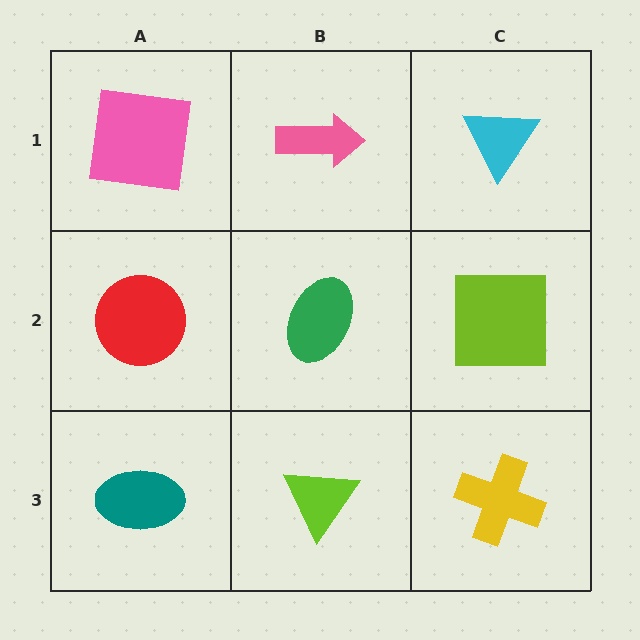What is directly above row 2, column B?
A pink arrow.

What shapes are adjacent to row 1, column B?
A green ellipse (row 2, column B), a pink square (row 1, column A), a cyan triangle (row 1, column C).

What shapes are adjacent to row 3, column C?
A lime square (row 2, column C), a lime triangle (row 3, column B).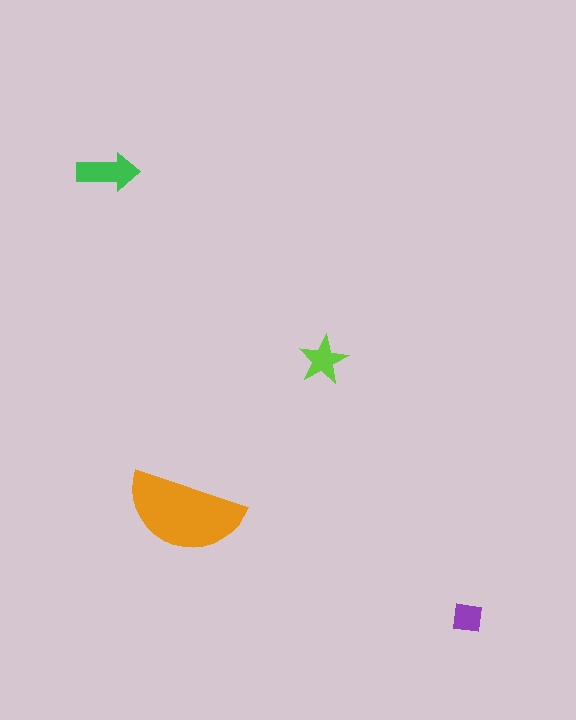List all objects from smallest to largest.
The purple square, the lime star, the green arrow, the orange semicircle.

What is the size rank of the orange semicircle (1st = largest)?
1st.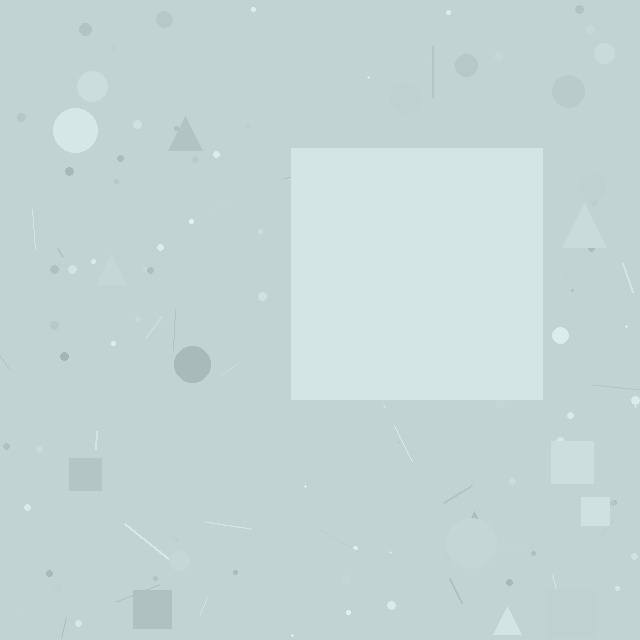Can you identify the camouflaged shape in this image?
The camouflaged shape is a square.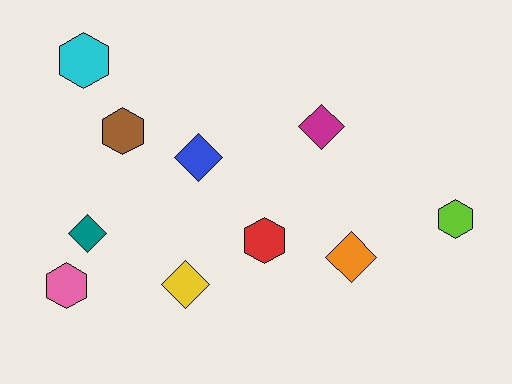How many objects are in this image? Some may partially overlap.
There are 10 objects.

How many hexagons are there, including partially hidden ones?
There are 5 hexagons.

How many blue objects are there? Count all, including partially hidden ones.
There is 1 blue object.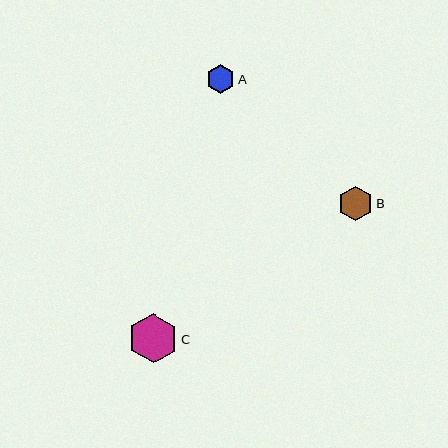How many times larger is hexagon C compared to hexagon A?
Hexagon C is approximately 1.7 times the size of hexagon A.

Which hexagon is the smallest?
Hexagon A is the smallest with a size of approximately 28 pixels.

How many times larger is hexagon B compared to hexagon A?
Hexagon B is approximately 1.2 times the size of hexagon A.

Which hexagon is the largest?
Hexagon C is the largest with a size of approximately 49 pixels.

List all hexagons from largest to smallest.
From largest to smallest: C, B, A.